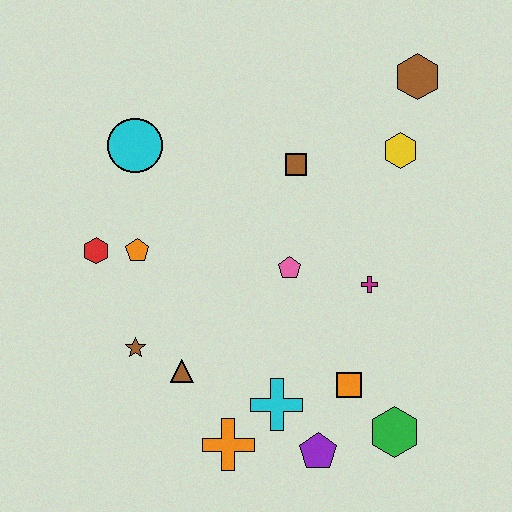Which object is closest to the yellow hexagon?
The brown hexagon is closest to the yellow hexagon.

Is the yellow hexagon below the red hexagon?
No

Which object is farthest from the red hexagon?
The brown hexagon is farthest from the red hexagon.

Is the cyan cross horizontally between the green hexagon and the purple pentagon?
No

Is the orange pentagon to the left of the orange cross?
Yes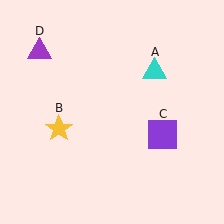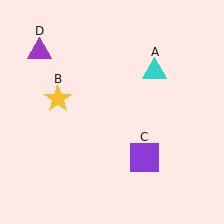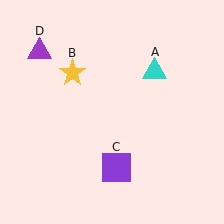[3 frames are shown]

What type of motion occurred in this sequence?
The yellow star (object B), purple square (object C) rotated clockwise around the center of the scene.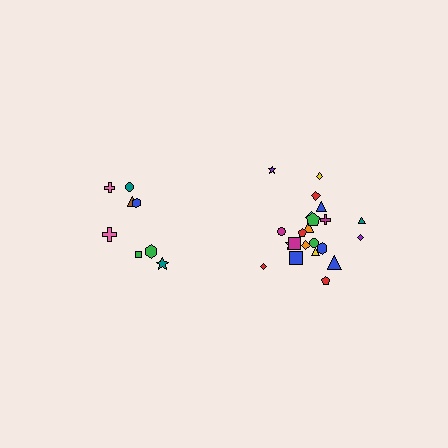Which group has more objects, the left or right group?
The right group.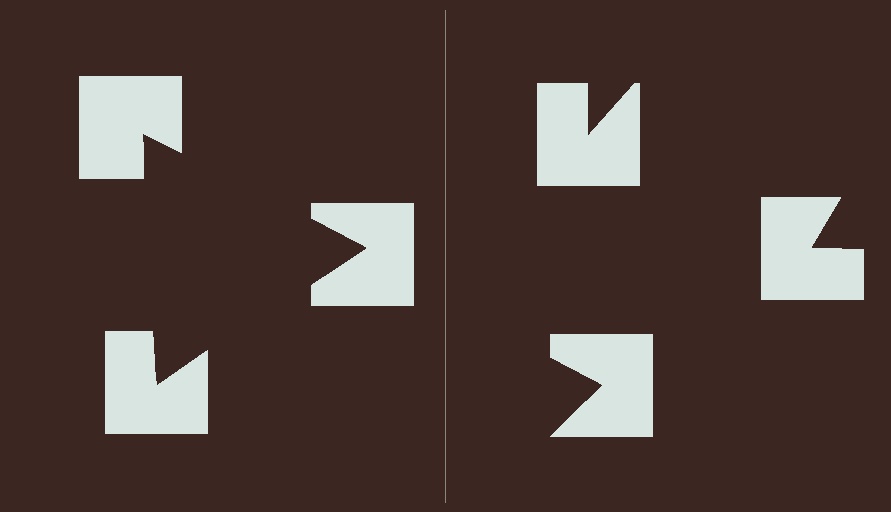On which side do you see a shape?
An illusory triangle appears on the left side. On the right side the wedge cuts are rotated, so no coherent shape forms.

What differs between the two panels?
The notched squares are positioned identically on both sides; only the wedge orientations differ. On the left they align to a triangle; on the right they are misaligned.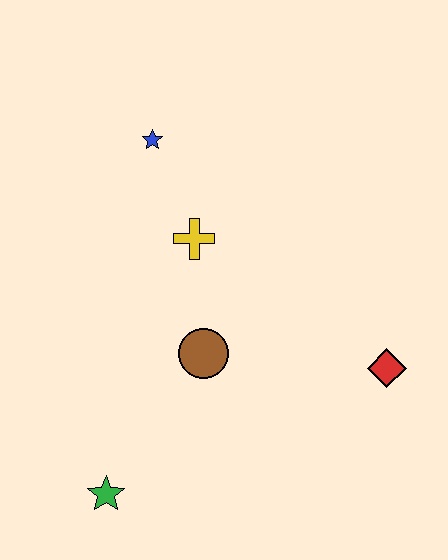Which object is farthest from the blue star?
The green star is farthest from the blue star.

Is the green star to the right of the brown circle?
No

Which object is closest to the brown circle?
The yellow cross is closest to the brown circle.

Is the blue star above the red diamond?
Yes